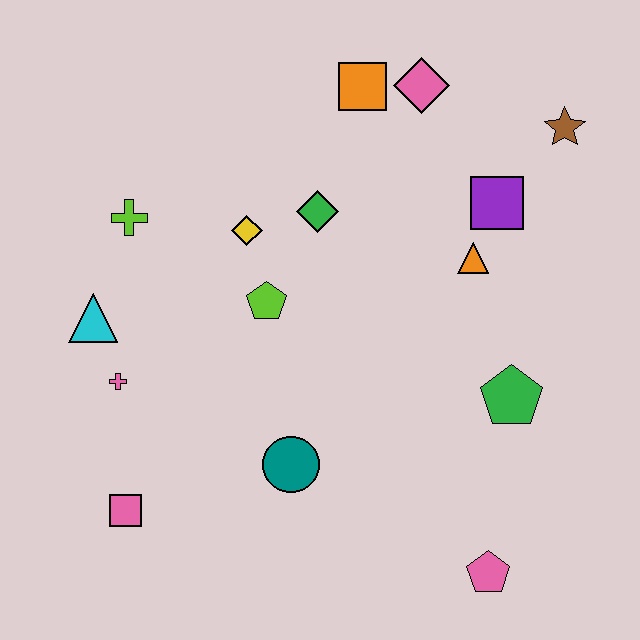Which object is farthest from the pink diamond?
The pink square is farthest from the pink diamond.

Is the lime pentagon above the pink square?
Yes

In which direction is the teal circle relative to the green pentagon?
The teal circle is to the left of the green pentagon.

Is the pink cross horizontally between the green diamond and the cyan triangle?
Yes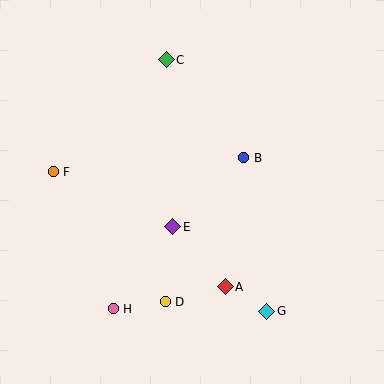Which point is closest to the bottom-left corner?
Point H is closest to the bottom-left corner.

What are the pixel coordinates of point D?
Point D is at (165, 302).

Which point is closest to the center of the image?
Point E at (173, 227) is closest to the center.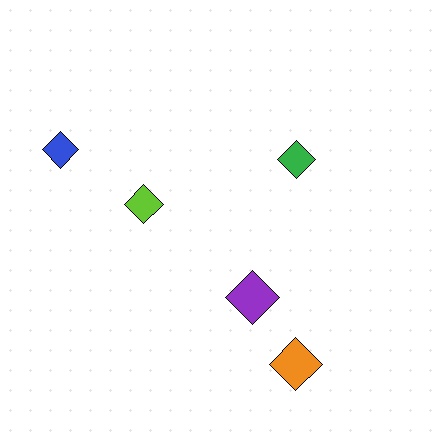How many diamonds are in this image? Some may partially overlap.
There are 5 diamonds.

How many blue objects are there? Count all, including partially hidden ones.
There is 1 blue object.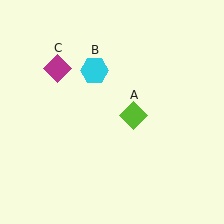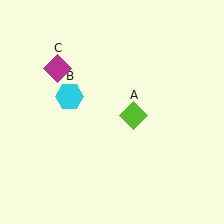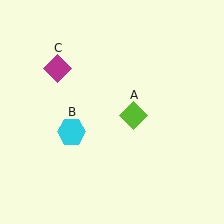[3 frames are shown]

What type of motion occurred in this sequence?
The cyan hexagon (object B) rotated counterclockwise around the center of the scene.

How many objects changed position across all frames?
1 object changed position: cyan hexagon (object B).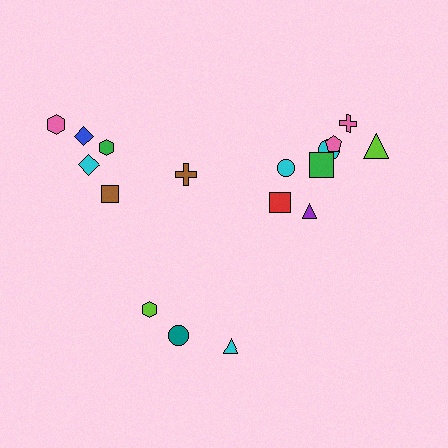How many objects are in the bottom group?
There are 3 objects.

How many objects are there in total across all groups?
There are 17 objects.